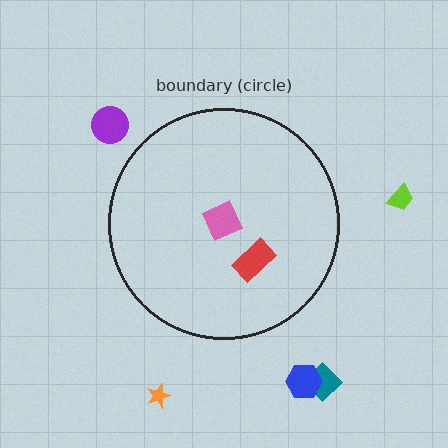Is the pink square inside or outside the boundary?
Inside.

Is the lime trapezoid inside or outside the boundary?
Outside.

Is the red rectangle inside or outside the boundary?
Inside.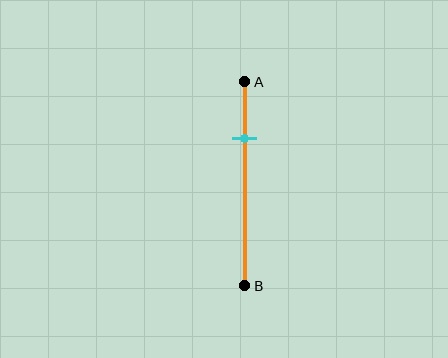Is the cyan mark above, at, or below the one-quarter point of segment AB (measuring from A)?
The cyan mark is approximately at the one-quarter point of segment AB.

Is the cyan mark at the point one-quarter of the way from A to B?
Yes, the mark is approximately at the one-quarter point.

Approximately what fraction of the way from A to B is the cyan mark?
The cyan mark is approximately 30% of the way from A to B.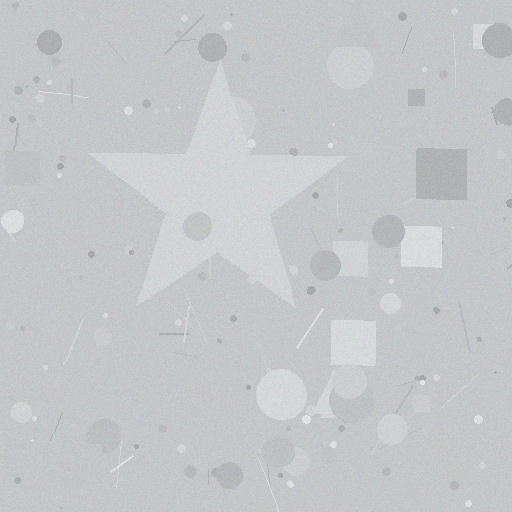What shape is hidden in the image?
A star is hidden in the image.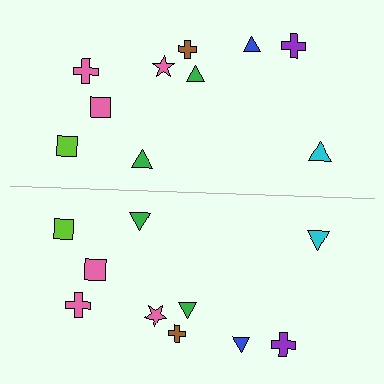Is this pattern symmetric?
Yes, this pattern has bilateral (reflection) symmetry.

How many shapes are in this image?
There are 20 shapes in this image.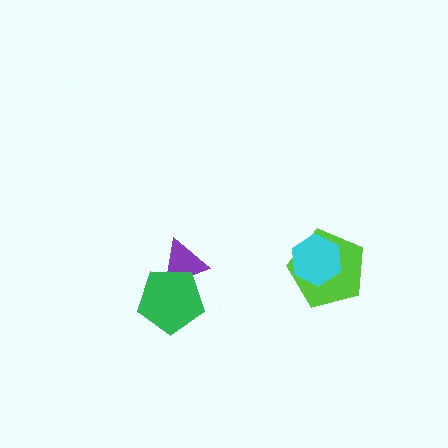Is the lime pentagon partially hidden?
Yes, it is partially covered by another shape.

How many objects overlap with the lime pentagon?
1 object overlaps with the lime pentagon.